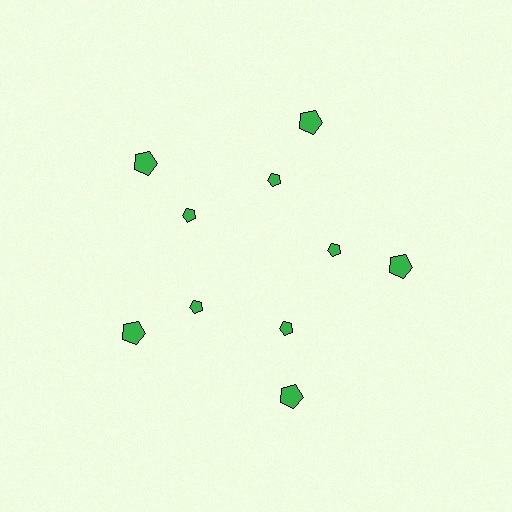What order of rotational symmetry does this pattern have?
This pattern has 5-fold rotational symmetry.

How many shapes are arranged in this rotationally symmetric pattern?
There are 10 shapes, arranged in 5 groups of 2.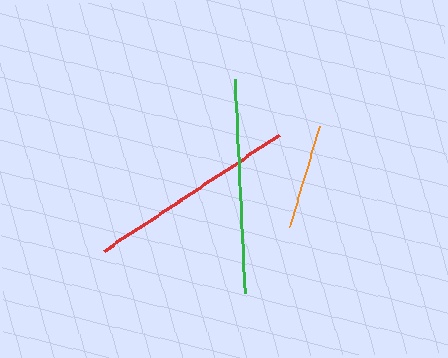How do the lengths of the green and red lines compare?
The green and red lines are approximately the same length.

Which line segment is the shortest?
The orange line is the shortest at approximately 106 pixels.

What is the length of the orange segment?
The orange segment is approximately 106 pixels long.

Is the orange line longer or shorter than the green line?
The green line is longer than the orange line.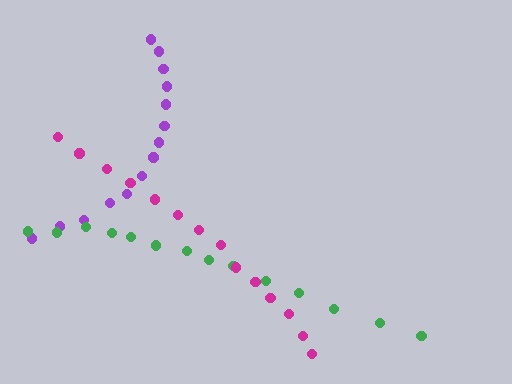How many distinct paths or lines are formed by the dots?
There are 3 distinct paths.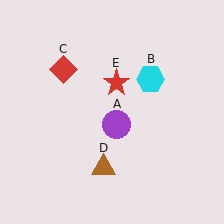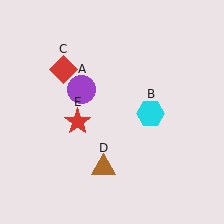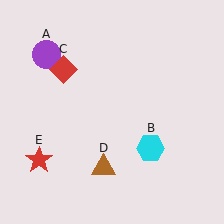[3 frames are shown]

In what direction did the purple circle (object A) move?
The purple circle (object A) moved up and to the left.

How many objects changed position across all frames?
3 objects changed position: purple circle (object A), cyan hexagon (object B), red star (object E).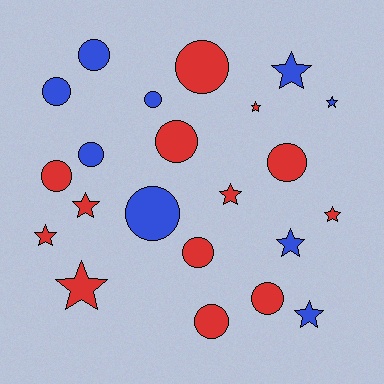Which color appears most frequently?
Red, with 13 objects.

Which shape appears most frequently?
Circle, with 12 objects.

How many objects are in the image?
There are 22 objects.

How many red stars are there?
There are 6 red stars.